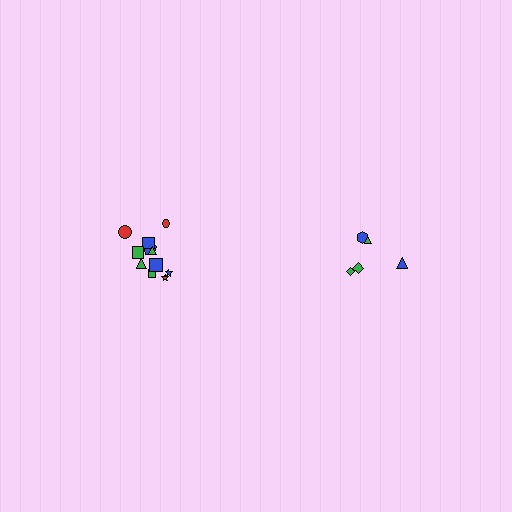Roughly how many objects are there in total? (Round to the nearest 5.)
Roughly 15 objects in total.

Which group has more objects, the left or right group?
The left group.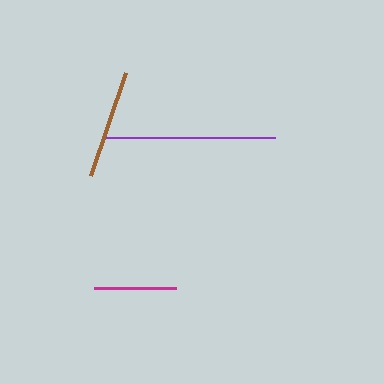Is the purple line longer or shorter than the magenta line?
The purple line is longer than the magenta line.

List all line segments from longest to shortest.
From longest to shortest: purple, brown, magenta.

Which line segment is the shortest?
The magenta line is the shortest at approximately 82 pixels.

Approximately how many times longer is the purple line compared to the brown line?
The purple line is approximately 1.6 times the length of the brown line.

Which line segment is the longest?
The purple line is the longest at approximately 174 pixels.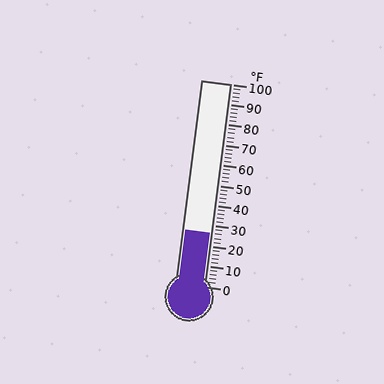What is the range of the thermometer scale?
The thermometer scale ranges from 0°F to 100°F.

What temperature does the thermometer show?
The thermometer shows approximately 26°F.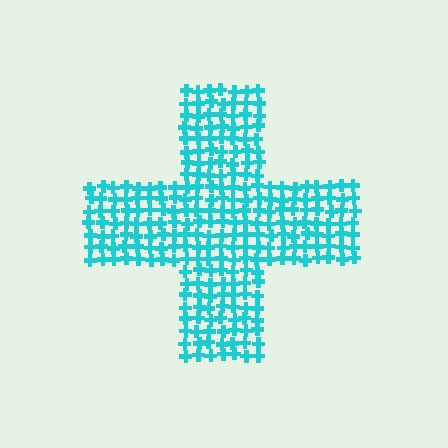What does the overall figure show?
The overall figure shows a cross.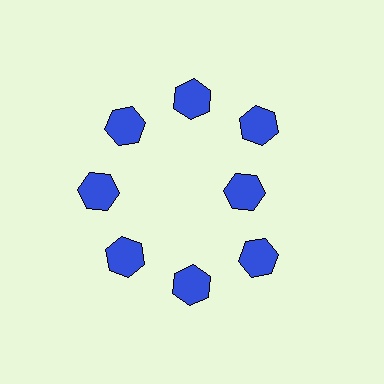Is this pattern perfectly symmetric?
No. The 8 blue hexagons are arranged in a ring, but one element near the 3 o'clock position is pulled inward toward the center, breaking the 8-fold rotational symmetry.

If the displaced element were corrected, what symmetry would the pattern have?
It would have 8-fold rotational symmetry — the pattern would map onto itself every 45 degrees.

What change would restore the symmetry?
The symmetry would be restored by moving it outward, back onto the ring so that all 8 hexagons sit at equal angles and equal distance from the center.